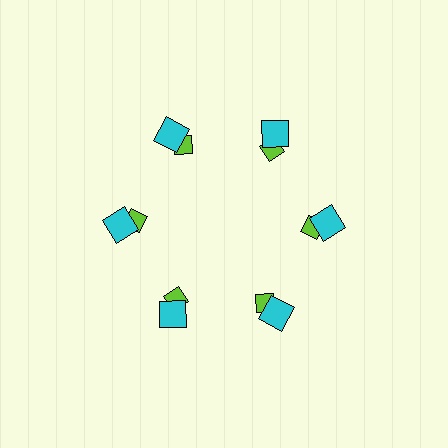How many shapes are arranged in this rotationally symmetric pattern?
There are 12 shapes, arranged in 6 groups of 2.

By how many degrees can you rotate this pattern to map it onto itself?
The pattern maps onto itself every 60 degrees of rotation.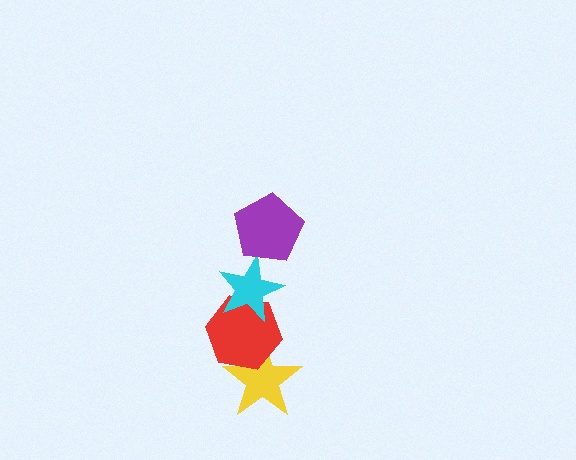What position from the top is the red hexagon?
The red hexagon is 3rd from the top.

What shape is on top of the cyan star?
The purple pentagon is on top of the cyan star.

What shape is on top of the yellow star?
The red hexagon is on top of the yellow star.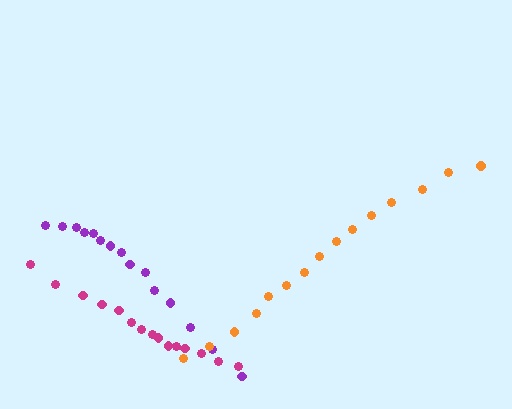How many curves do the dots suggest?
There are 3 distinct paths.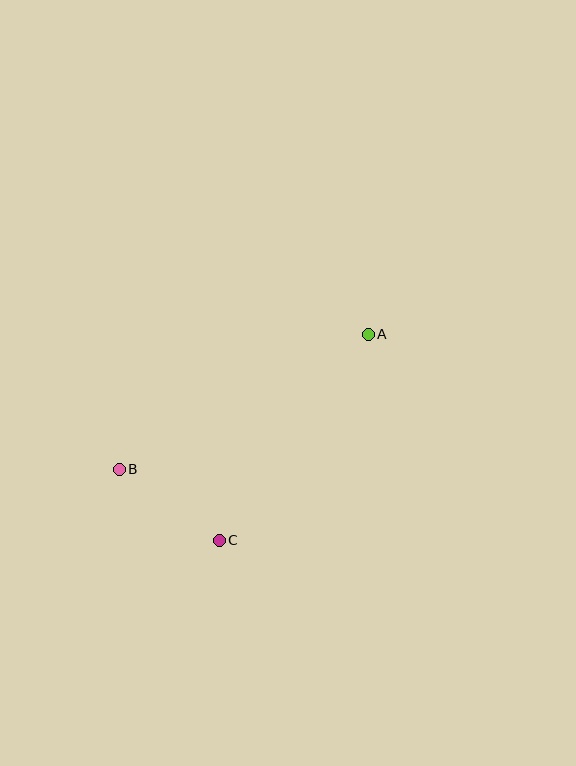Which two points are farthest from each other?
Points A and B are farthest from each other.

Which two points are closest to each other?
Points B and C are closest to each other.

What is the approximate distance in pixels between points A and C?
The distance between A and C is approximately 254 pixels.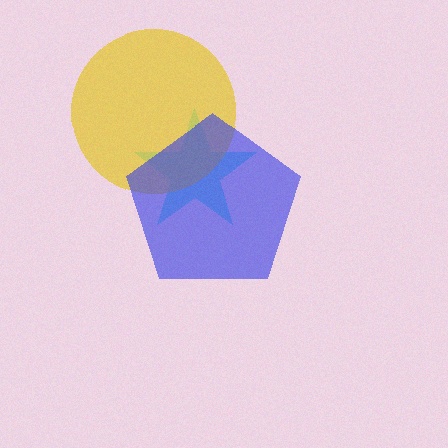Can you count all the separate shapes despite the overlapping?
Yes, there are 3 separate shapes.